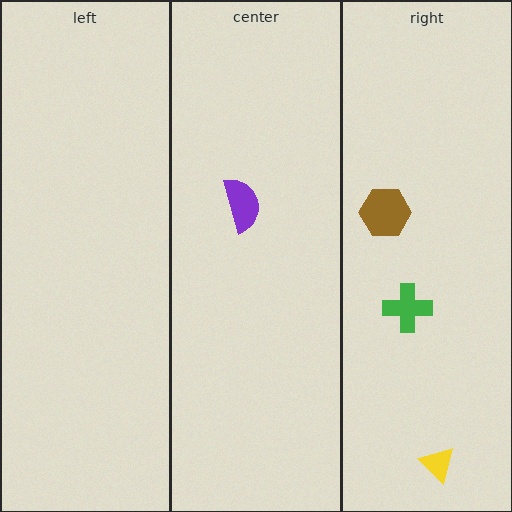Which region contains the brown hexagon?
The right region.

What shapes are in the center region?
The purple semicircle.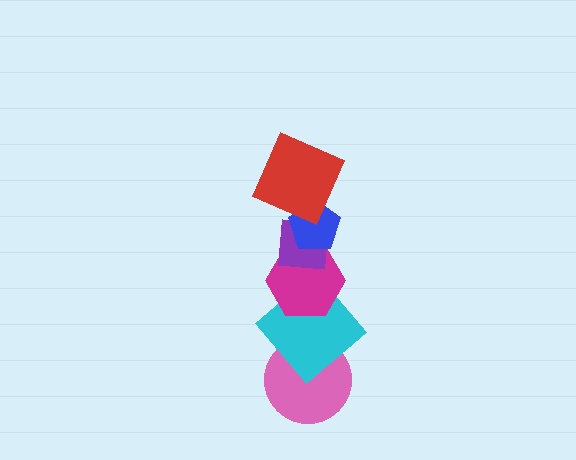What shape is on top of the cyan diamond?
The magenta hexagon is on top of the cyan diamond.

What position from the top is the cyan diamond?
The cyan diamond is 5th from the top.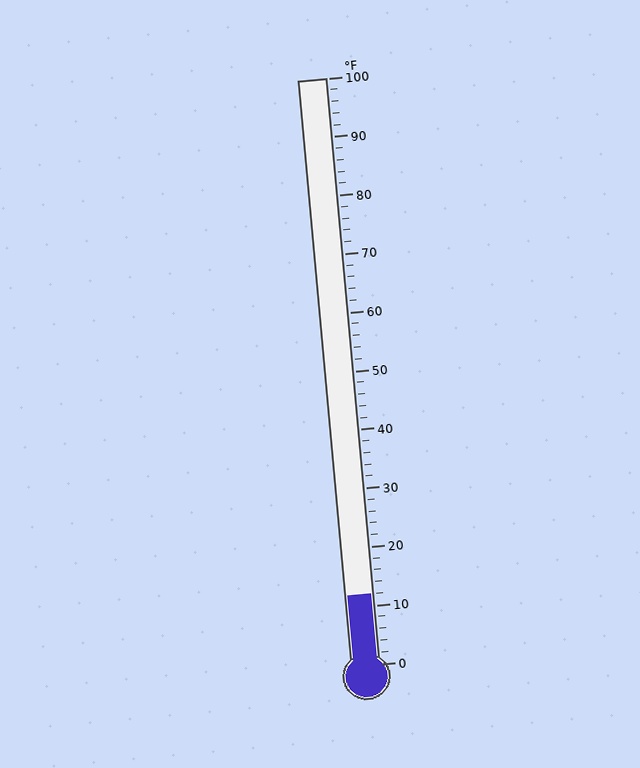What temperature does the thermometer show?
The thermometer shows approximately 12°F.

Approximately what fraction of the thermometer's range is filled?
The thermometer is filled to approximately 10% of its range.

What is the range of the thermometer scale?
The thermometer scale ranges from 0°F to 100°F.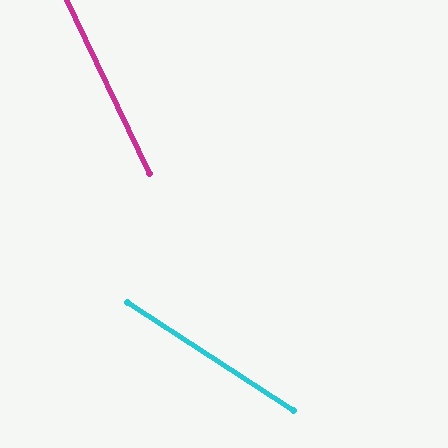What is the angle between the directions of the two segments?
Approximately 31 degrees.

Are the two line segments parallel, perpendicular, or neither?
Neither parallel nor perpendicular — they differ by about 31°.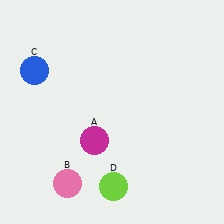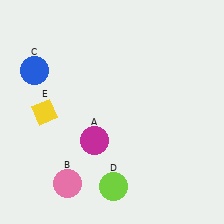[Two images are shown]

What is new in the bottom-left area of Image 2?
A yellow diamond (E) was added in the bottom-left area of Image 2.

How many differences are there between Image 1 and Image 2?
There is 1 difference between the two images.